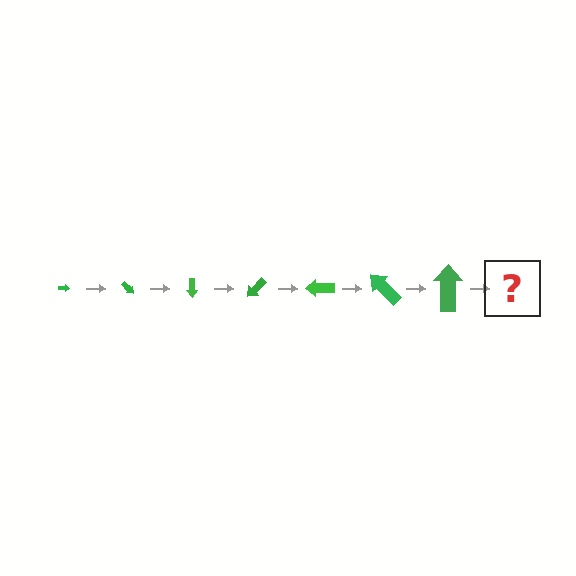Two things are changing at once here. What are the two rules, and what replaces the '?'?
The two rules are that the arrow grows larger each step and it rotates 45 degrees each step. The '?' should be an arrow, larger than the previous one and rotated 315 degrees from the start.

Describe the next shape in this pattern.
It should be an arrow, larger than the previous one and rotated 315 degrees from the start.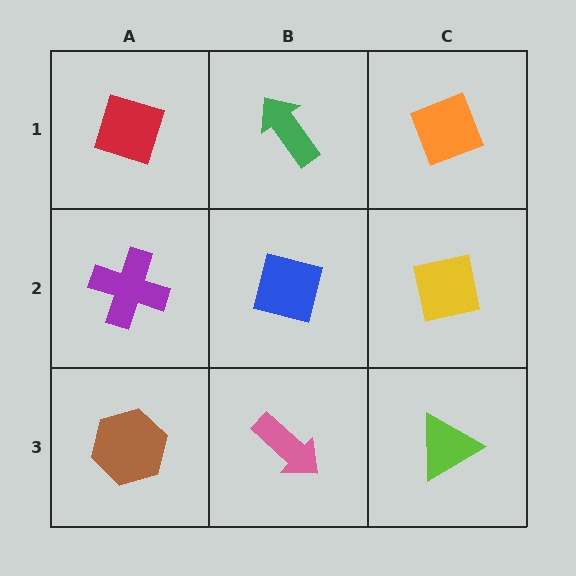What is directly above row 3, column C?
A yellow square.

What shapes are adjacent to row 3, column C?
A yellow square (row 2, column C), a pink arrow (row 3, column B).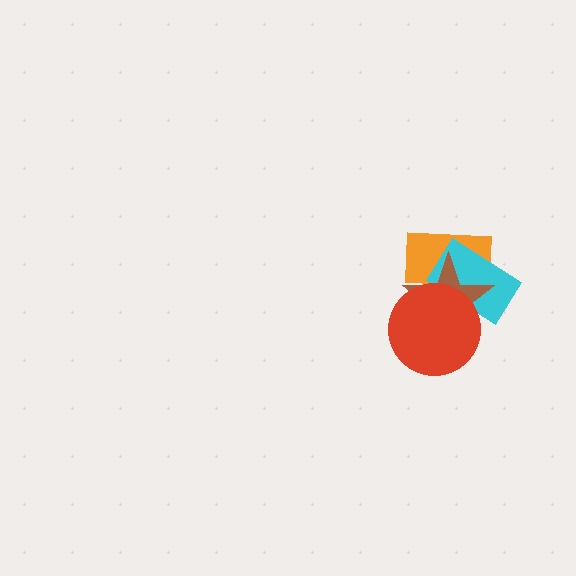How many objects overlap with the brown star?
3 objects overlap with the brown star.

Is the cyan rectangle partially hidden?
Yes, it is partially covered by another shape.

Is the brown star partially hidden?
Yes, it is partially covered by another shape.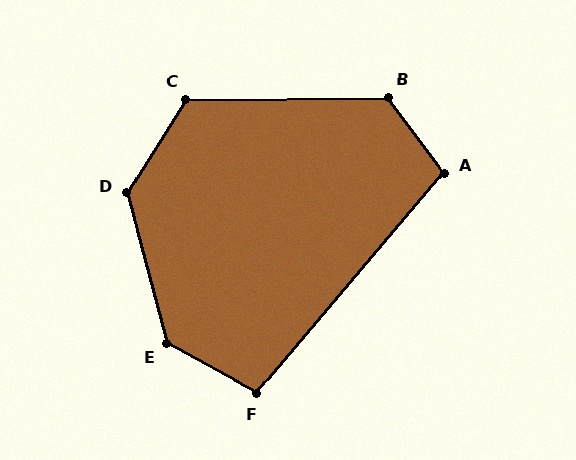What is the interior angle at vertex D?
Approximately 133 degrees (obtuse).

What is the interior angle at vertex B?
Approximately 126 degrees (obtuse).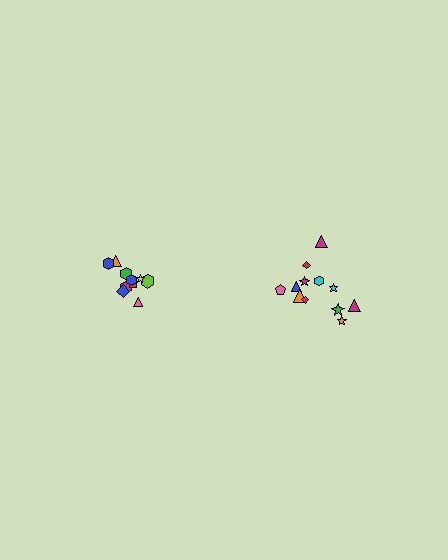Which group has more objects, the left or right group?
The right group.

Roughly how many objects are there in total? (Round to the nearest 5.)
Roughly 20 objects in total.